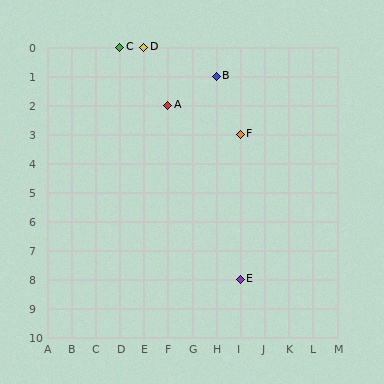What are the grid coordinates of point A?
Point A is at grid coordinates (F, 2).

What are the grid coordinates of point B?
Point B is at grid coordinates (H, 1).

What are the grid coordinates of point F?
Point F is at grid coordinates (I, 3).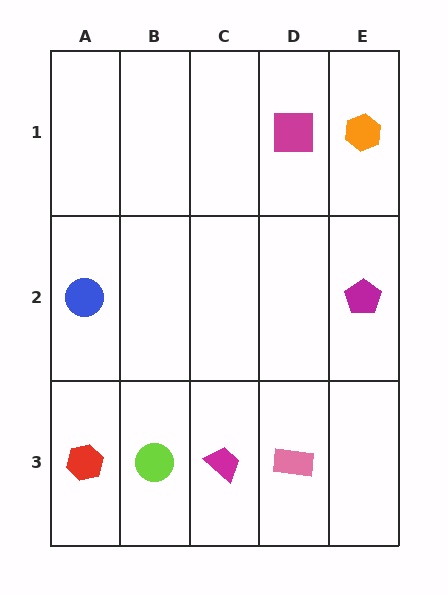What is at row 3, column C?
A magenta trapezoid.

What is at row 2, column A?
A blue circle.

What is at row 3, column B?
A lime circle.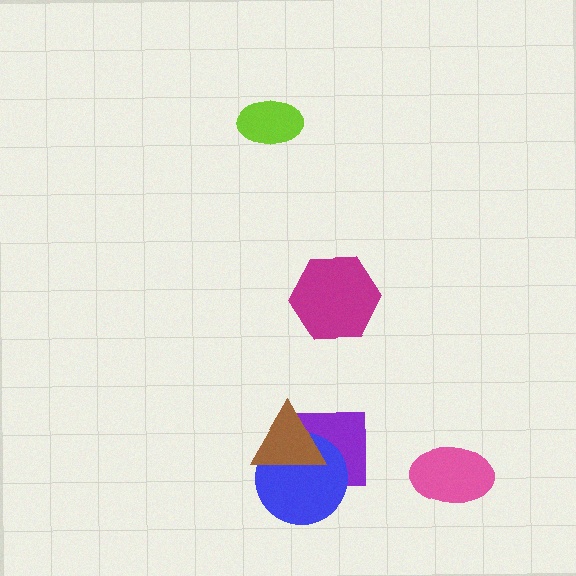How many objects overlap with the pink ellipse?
0 objects overlap with the pink ellipse.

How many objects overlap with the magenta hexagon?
0 objects overlap with the magenta hexagon.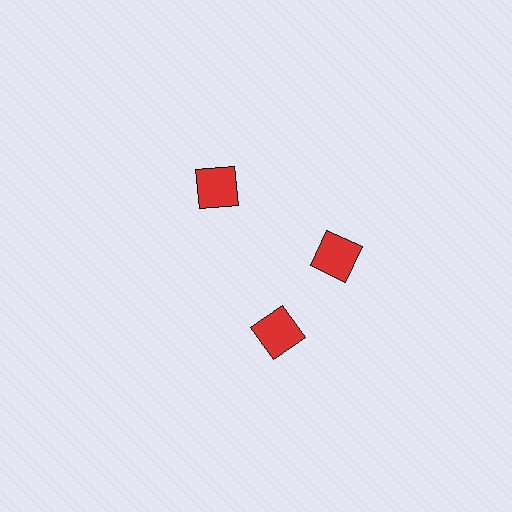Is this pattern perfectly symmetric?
No. The 3 red squares are arranged in a ring, but one element near the 7 o'clock position is rotated out of alignment along the ring, breaking the 3-fold rotational symmetry.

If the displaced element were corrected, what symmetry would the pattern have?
It would have 3-fold rotational symmetry — the pattern would map onto itself every 120 degrees.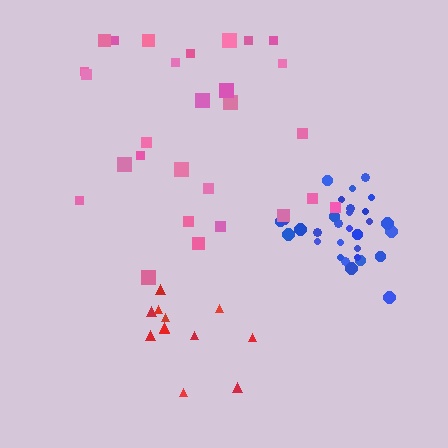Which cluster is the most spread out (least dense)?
Pink.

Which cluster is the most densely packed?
Blue.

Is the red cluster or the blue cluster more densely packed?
Blue.